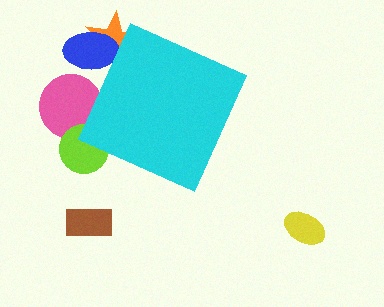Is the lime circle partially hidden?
Yes, the lime circle is partially hidden behind the cyan diamond.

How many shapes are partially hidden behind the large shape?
4 shapes are partially hidden.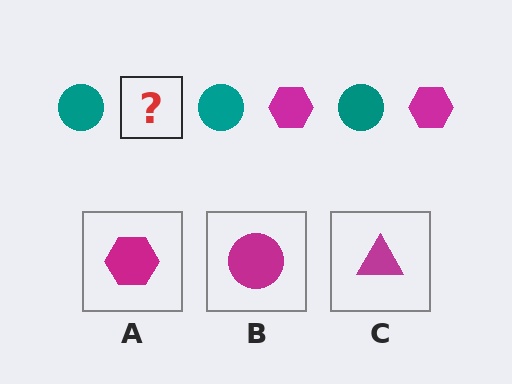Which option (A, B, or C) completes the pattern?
A.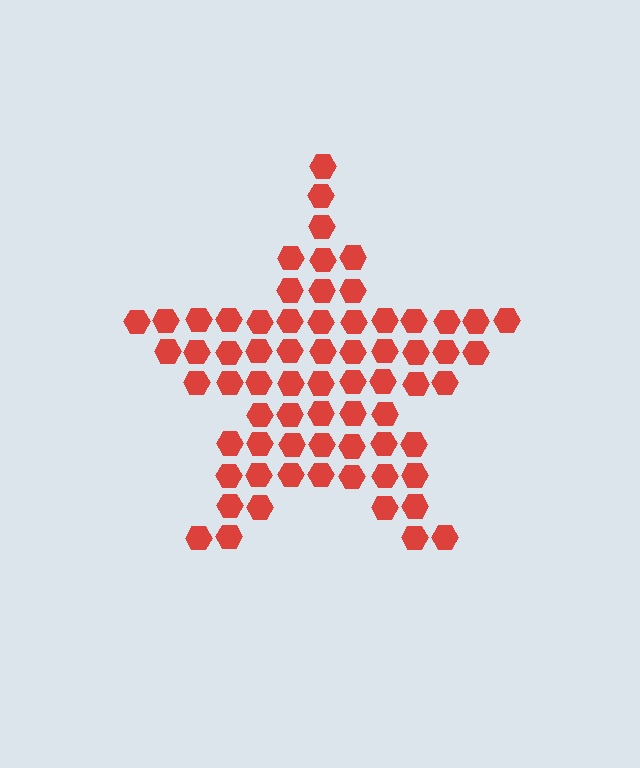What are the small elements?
The small elements are hexagons.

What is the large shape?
The large shape is a star.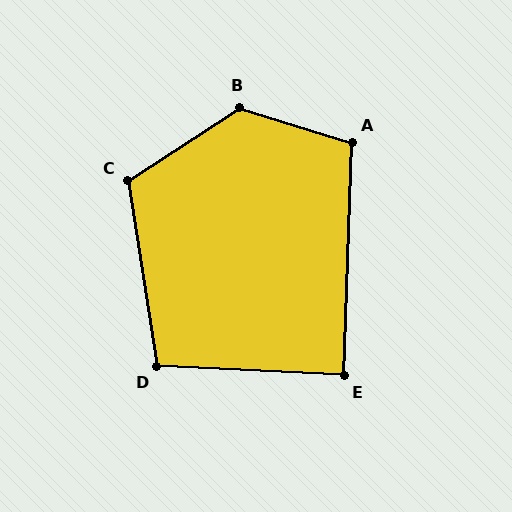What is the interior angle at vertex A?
Approximately 105 degrees (obtuse).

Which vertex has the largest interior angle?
B, at approximately 130 degrees.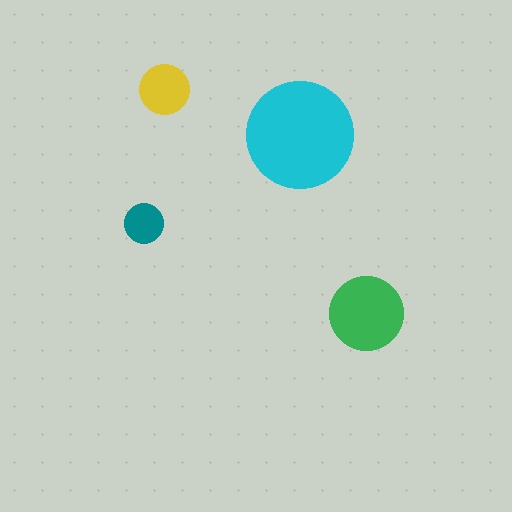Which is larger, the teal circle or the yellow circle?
The yellow one.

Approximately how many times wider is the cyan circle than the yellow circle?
About 2 times wider.